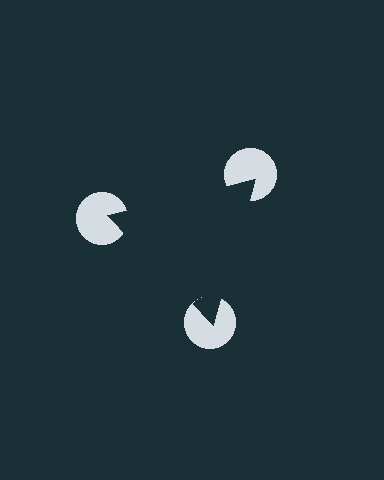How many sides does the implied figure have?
3 sides.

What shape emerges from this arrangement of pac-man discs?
An illusory triangle — its edges are inferred from the aligned wedge cuts in the pac-man discs, not physically drawn.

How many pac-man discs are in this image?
There are 3 — one at each vertex of the illusory triangle.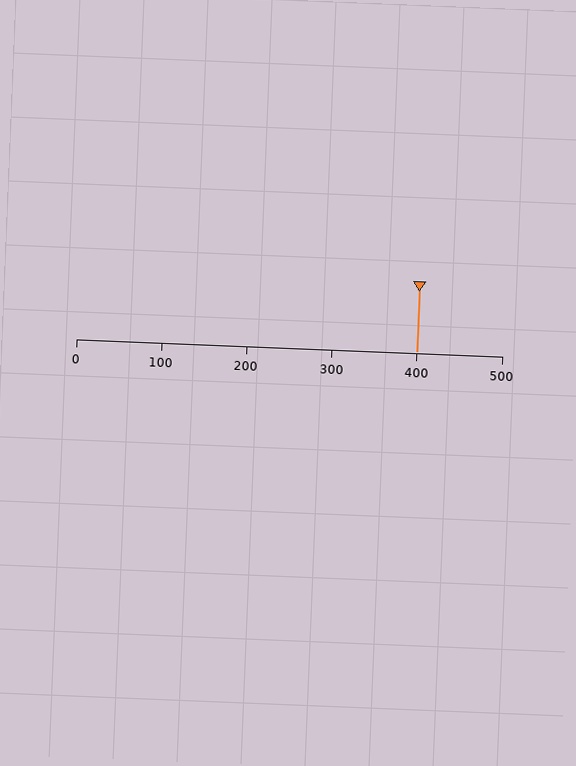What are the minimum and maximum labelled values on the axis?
The axis runs from 0 to 500.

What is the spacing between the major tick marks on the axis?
The major ticks are spaced 100 apart.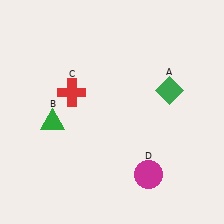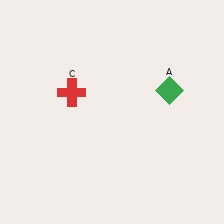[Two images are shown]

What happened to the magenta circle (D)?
The magenta circle (D) was removed in Image 2. It was in the bottom-right area of Image 1.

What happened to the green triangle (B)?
The green triangle (B) was removed in Image 2. It was in the bottom-left area of Image 1.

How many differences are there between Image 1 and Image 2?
There are 2 differences between the two images.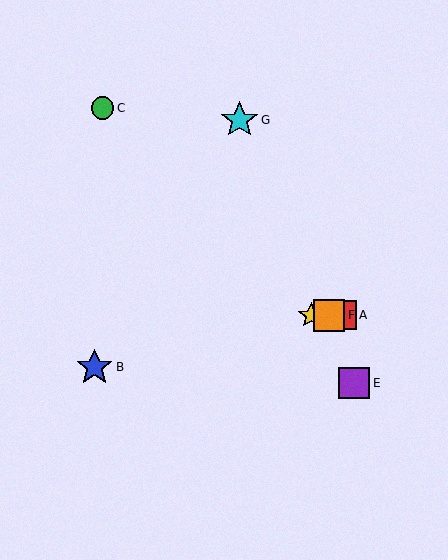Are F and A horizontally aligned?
Yes, both are at y≈315.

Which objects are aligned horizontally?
Objects A, D, F are aligned horizontally.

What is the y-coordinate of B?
Object B is at y≈367.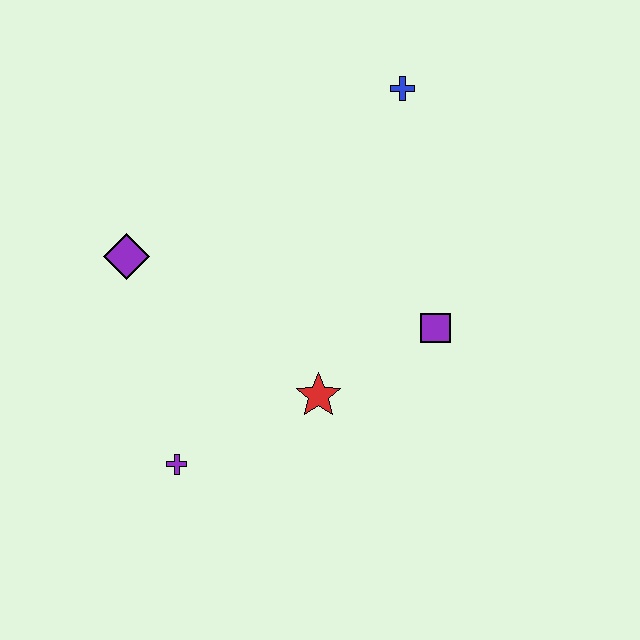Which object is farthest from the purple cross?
The blue cross is farthest from the purple cross.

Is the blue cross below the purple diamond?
No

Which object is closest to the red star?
The purple square is closest to the red star.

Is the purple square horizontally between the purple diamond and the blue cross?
No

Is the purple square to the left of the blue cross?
No